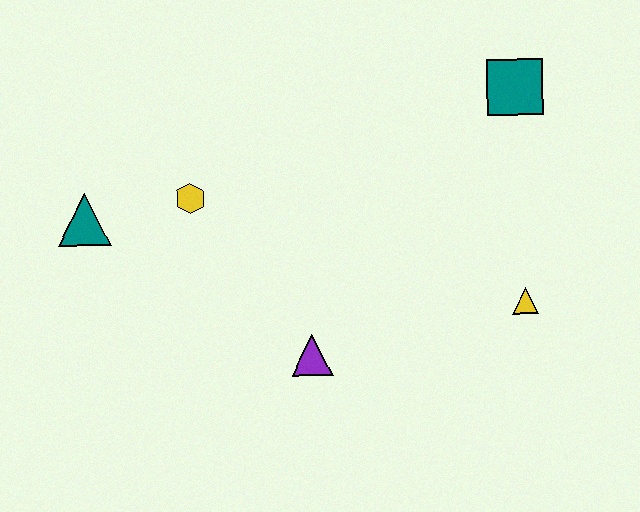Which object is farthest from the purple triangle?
The teal square is farthest from the purple triangle.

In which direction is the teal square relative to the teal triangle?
The teal square is to the right of the teal triangle.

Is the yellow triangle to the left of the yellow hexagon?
No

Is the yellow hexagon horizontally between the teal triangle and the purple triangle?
Yes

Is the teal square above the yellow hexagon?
Yes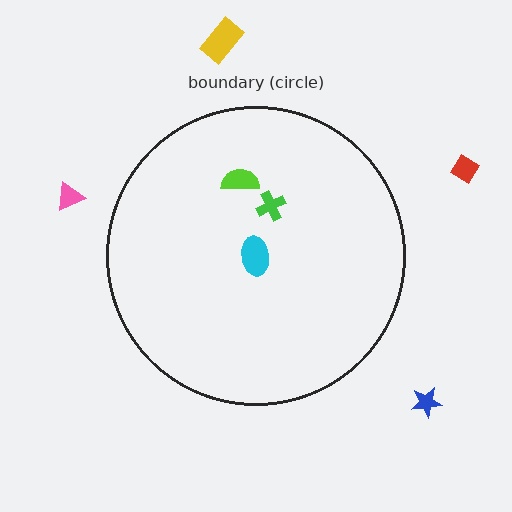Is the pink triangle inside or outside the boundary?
Outside.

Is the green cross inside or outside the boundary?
Inside.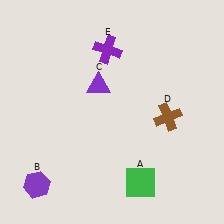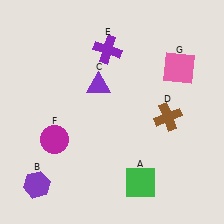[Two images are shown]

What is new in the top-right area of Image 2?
A pink square (G) was added in the top-right area of Image 2.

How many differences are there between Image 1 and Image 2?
There are 2 differences between the two images.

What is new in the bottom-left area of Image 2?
A magenta circle (F) was added in the bottom-left area of Image 2.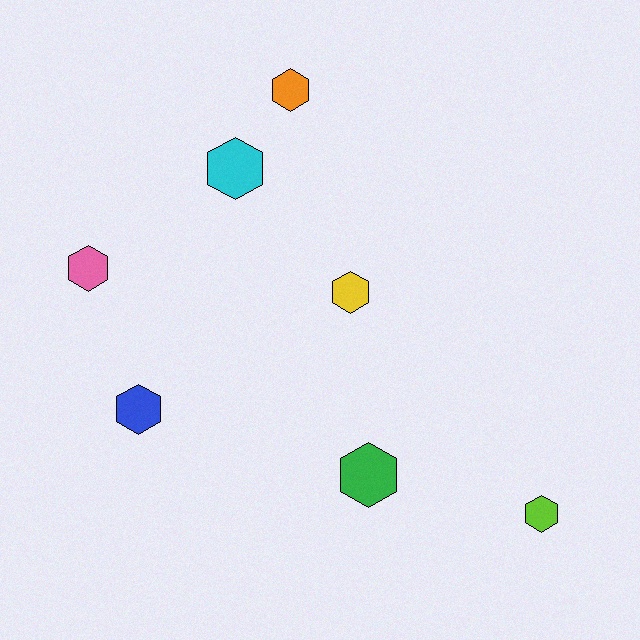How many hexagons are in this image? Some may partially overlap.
There are 7 hexagons.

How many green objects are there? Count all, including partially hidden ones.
There is 1 green object.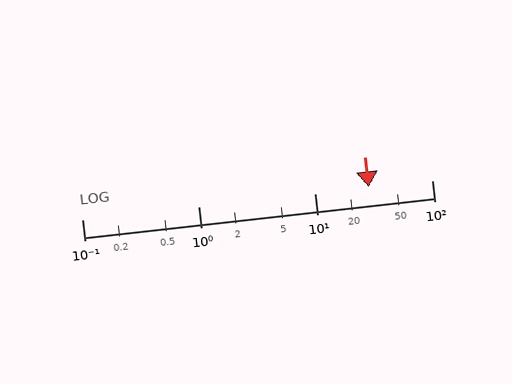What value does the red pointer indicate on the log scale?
The pointer indicates approximately 29.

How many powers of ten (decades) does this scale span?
The scale spans 3 decades, from 0.1 to 100.